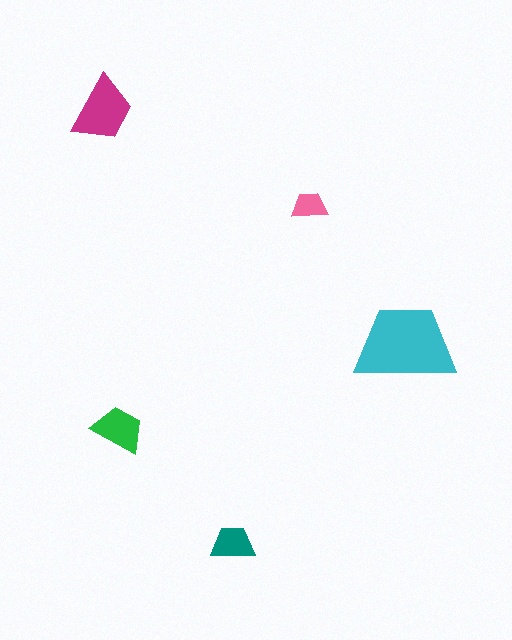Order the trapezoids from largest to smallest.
the cyan one, the magenta one, the green one, the teal one, the pink one.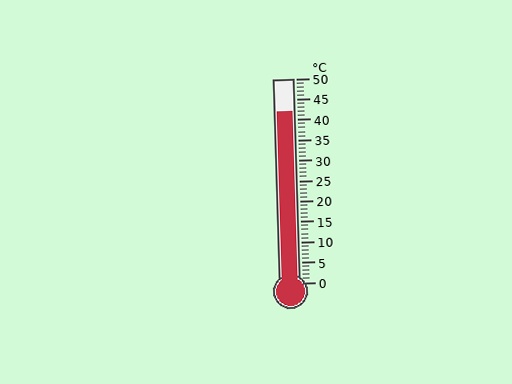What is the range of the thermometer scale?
The thermometer scale ranges from 0°C to 50°C.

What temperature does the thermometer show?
The thermometer shows approximately 42°C.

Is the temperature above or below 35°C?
The temperature is above 35°C.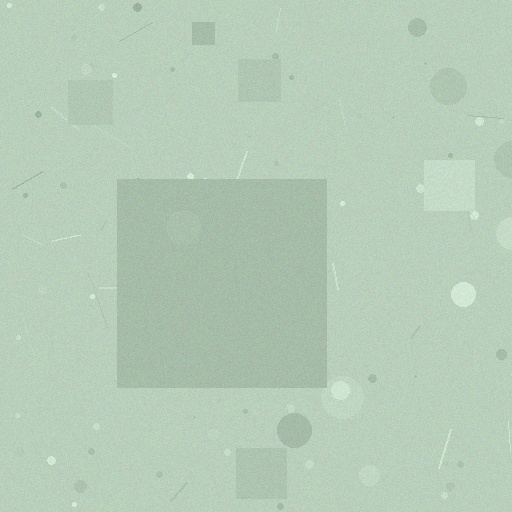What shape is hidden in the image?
A square is hidden in the image.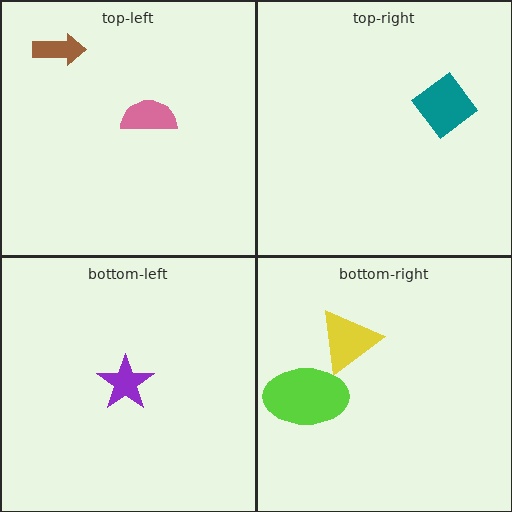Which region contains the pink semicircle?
The top-left region.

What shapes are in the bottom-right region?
The yellow triangle, the lime ellipse.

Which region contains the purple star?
The bottom-left region.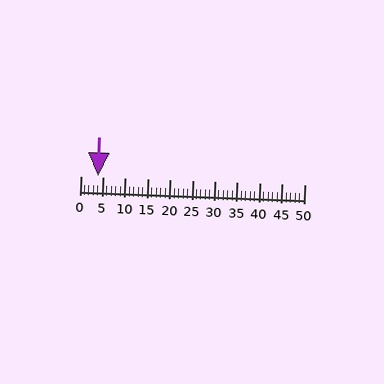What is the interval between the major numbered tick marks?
The major tick marks are spaced 5 units apart.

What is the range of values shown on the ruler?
The ruler shows values from 0 to 50.